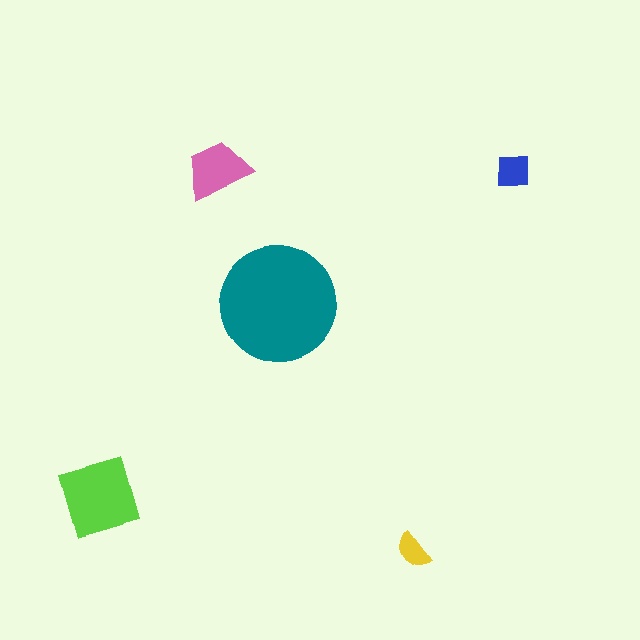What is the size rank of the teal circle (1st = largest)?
1st.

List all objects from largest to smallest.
The teal circle, the lime square, the pink trapezoid, the blue square, the yellow semicircle.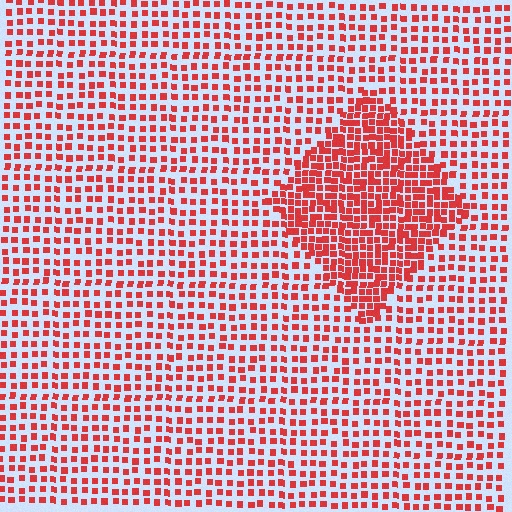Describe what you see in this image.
The image contains small red elements arranged at two different densities. A diamond-shaped region is visible where the elements are more densely packed than the surrounding area.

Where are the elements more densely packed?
The elements are more densely packed inside the diamond boundary.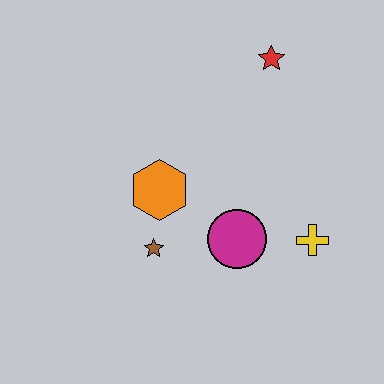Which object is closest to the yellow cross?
The magenta circle is closest to the yellow cross.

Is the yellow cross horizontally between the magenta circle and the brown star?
No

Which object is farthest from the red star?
The brown star is farthest from the red star.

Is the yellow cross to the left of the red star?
No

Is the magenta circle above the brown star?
Yes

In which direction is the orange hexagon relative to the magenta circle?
The orange hexagon is to the left of the magenta circle.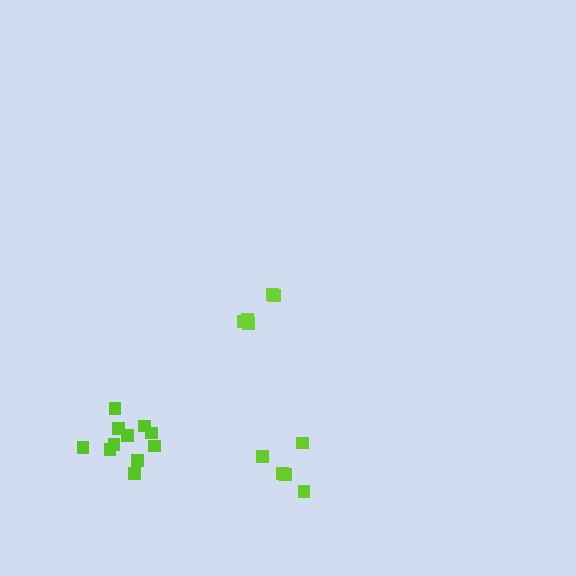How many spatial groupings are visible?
There are 3 spatial groupings.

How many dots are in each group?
Group 1: 5 dots, Group 2: 5 dots, Group 3: 11 dots (21 total).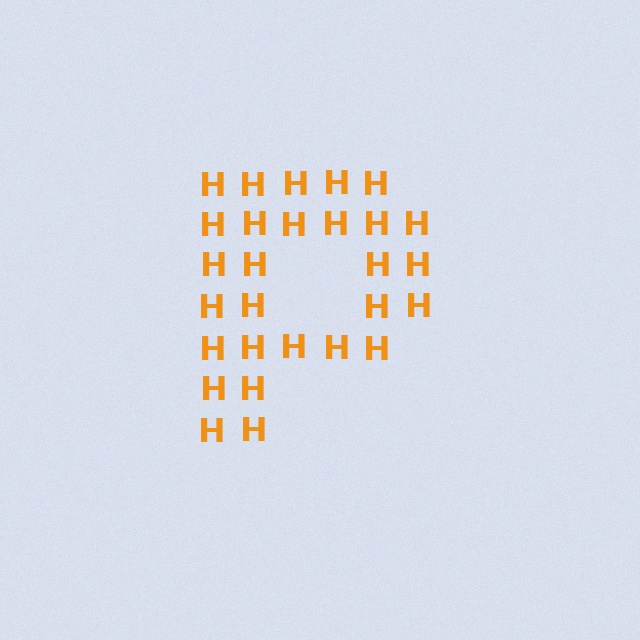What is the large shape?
The large shape is the letter P.